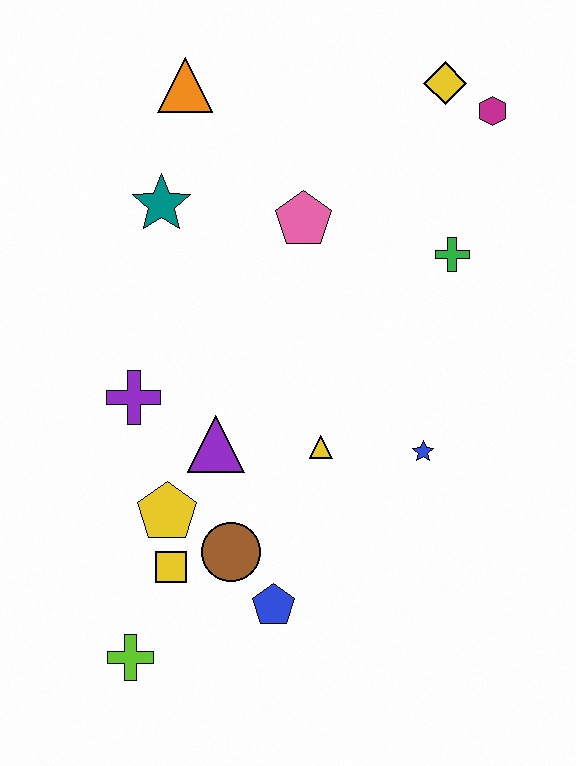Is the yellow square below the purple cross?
Yes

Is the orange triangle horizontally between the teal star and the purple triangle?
Yes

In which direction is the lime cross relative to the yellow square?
The lime cross is below the yellow square.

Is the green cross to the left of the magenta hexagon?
Yes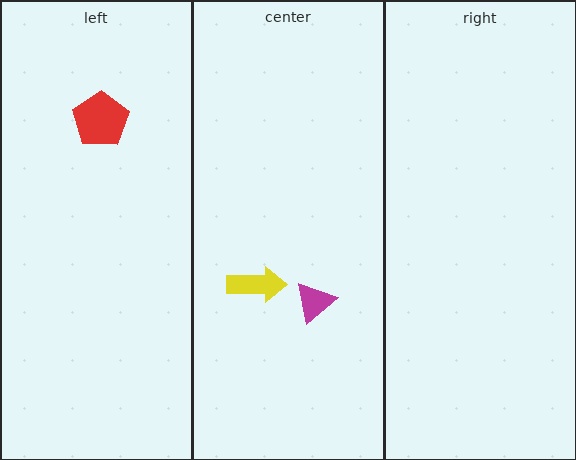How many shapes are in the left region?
1.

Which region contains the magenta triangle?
The center region.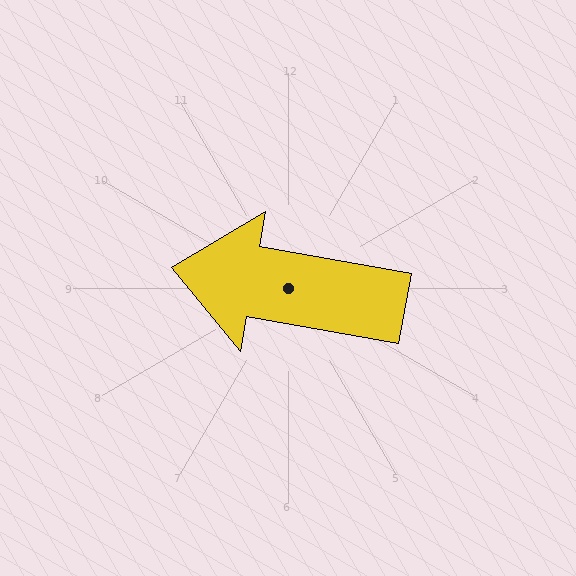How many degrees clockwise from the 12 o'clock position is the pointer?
Approximately 280 degrees.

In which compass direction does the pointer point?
West.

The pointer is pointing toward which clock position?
Roughly 9 o'clock.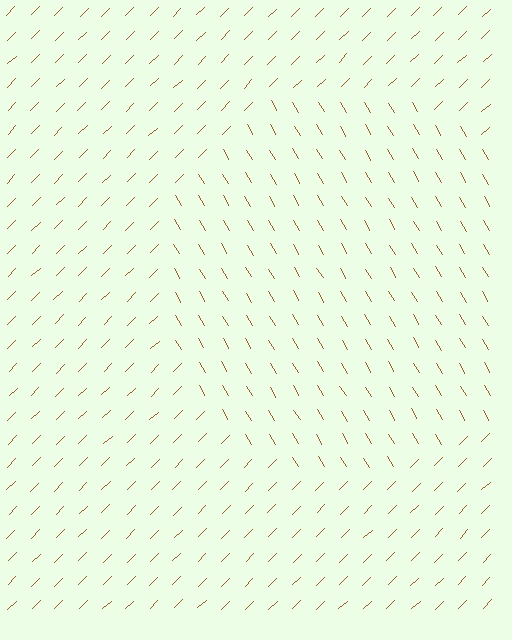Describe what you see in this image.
The image is filled with small brown line segments. A circle region in the image has lines oriented differently from the surrounding lines, creating a visible texture boundary.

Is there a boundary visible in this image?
Yes, there is a texture boundary formed by a change in line orientation.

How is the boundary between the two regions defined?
The boundary is defined purely by a change in line orientation (approximately 76 degrees difference). All lines are the same color and thickness.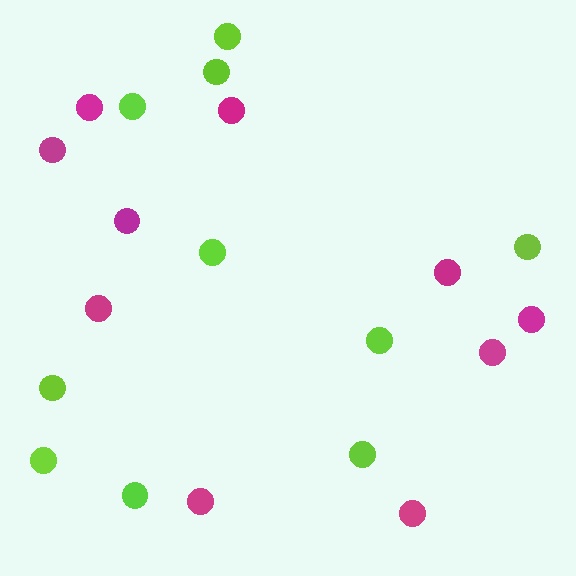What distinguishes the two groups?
There are 2 groups: one group of magenta circles (10) and one group of lime circles (10).